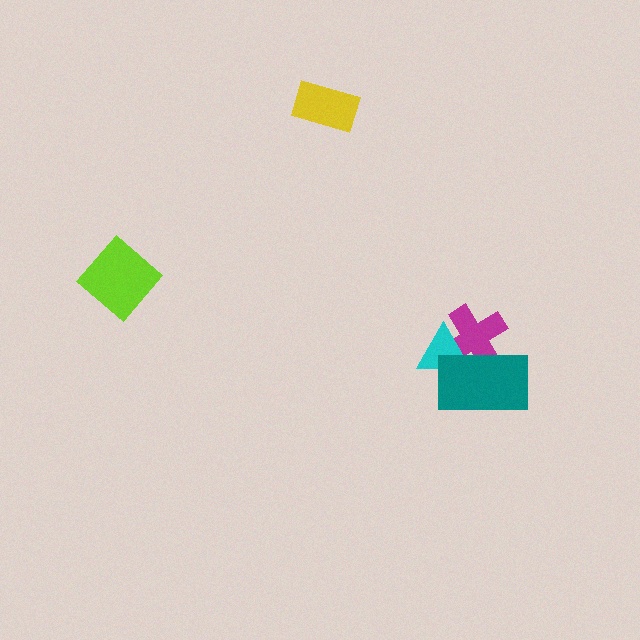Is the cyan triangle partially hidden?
Yes, it is partially covered by another shape.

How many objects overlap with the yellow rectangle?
0 objects overlap with the yellow rectangle.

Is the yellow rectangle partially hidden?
No, no other shape covers it.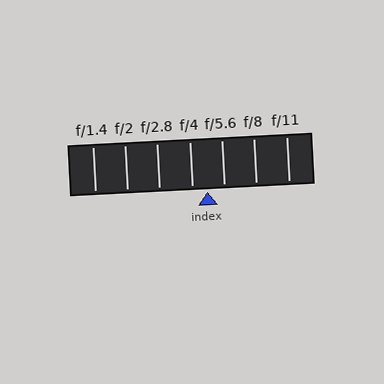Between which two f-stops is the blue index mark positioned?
The index mark is between f/4 and f/5.6.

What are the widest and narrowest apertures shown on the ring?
The widest aperture shown is f/1.4 and the narrowest is f/11.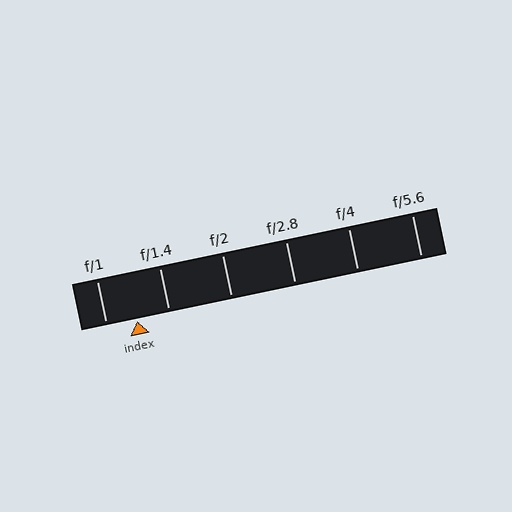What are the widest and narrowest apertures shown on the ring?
The widest aperture shown is f/1 and the narrowest is f/5.6.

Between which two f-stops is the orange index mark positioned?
The index mark is between f/1 and f/1.4.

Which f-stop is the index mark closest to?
The index mark is closest to f/1.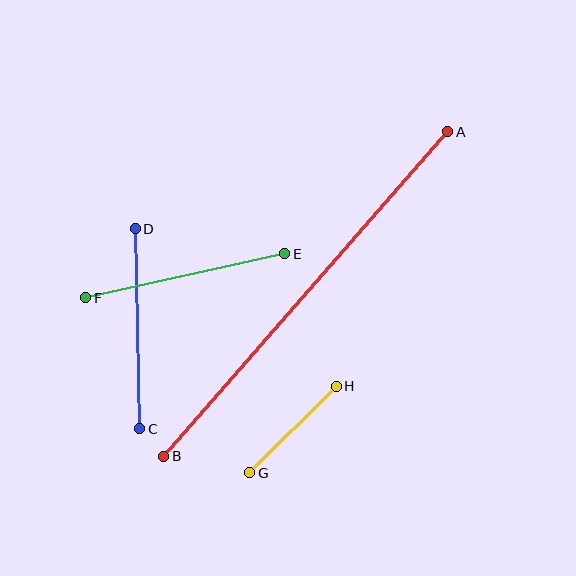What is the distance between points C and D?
The distance is approximately 200 pixels.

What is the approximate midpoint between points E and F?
The midpoint is at approximately (185, 276) pixels.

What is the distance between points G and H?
The distance is approximately 122 pixels.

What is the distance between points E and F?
The distance is approximately 204 pixels.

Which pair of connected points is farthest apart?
Points A and B are farthest apart.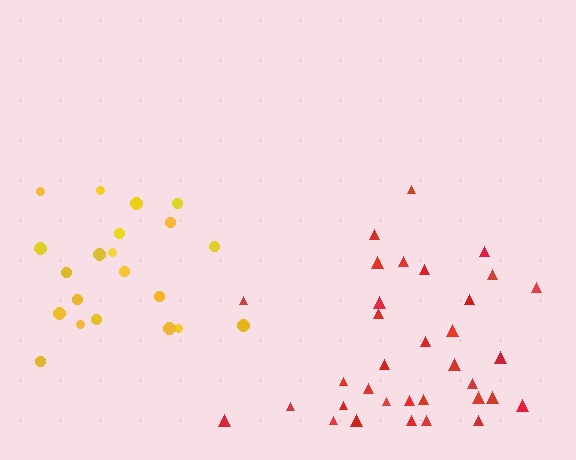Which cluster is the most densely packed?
Red.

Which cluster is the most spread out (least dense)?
Yellow.